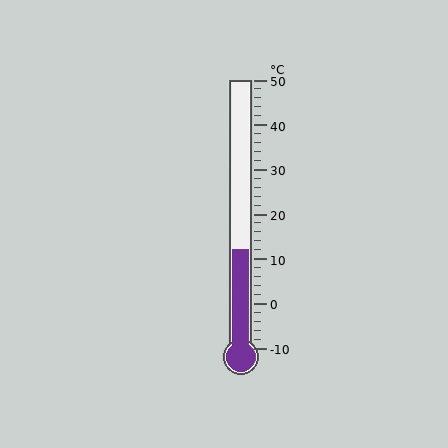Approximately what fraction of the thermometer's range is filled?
The thermometer is filled to approximately 35% of its range.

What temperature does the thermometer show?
The thermometer shows approximately 12°C.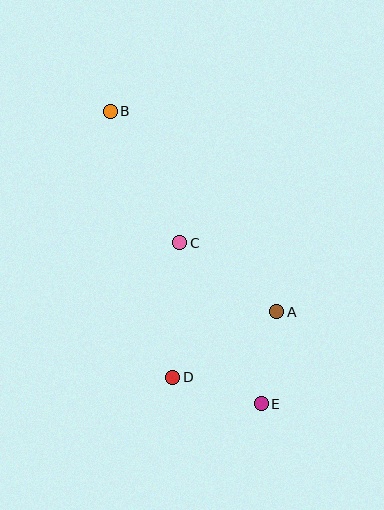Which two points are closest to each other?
Points D and E are closest to each other.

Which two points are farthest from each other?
Points B and E are farthest from each other.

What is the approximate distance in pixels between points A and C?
The distance between A and C is approximately 119 pixels.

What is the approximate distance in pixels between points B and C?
The distance between B and C is approximately 149 pixels.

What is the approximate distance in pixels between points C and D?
The distance between C and D is approximately 135 pixels.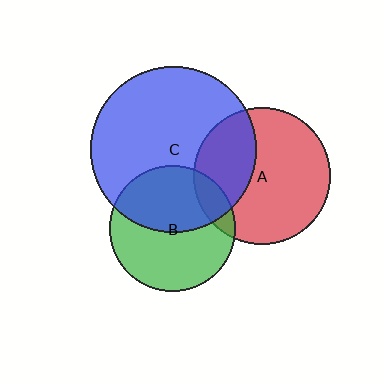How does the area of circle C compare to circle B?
Approximately 1.7 times.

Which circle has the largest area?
Circle C (blue).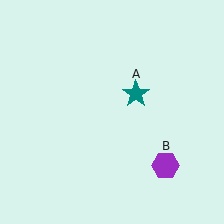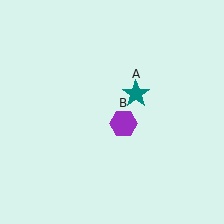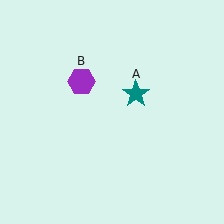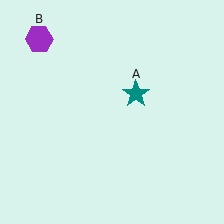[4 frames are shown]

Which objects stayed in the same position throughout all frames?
Teal star (object A) remained stationary.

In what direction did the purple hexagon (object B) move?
The purple hexagon (object B) moved up and to the left.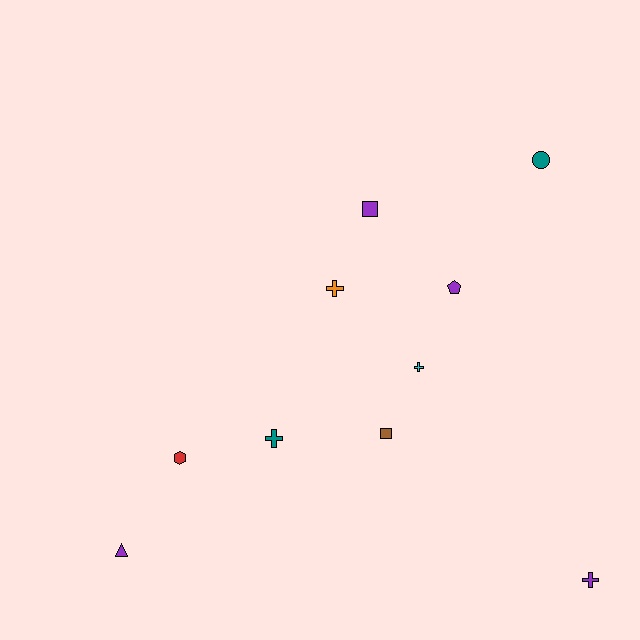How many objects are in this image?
There are 10 objects.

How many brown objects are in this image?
There is 1 brown object.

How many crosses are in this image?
There are 4 crosses.